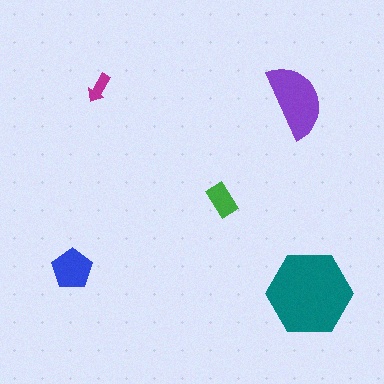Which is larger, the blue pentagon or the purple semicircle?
The purple semicircle.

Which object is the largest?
The teal hexagon.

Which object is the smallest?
The magenta arrow.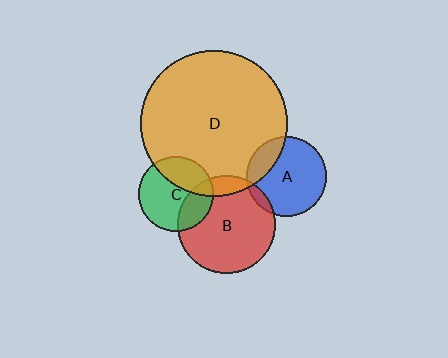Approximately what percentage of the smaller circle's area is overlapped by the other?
Approximately 5%.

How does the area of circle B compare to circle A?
Approximately 1.5 times.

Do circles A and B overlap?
Yes.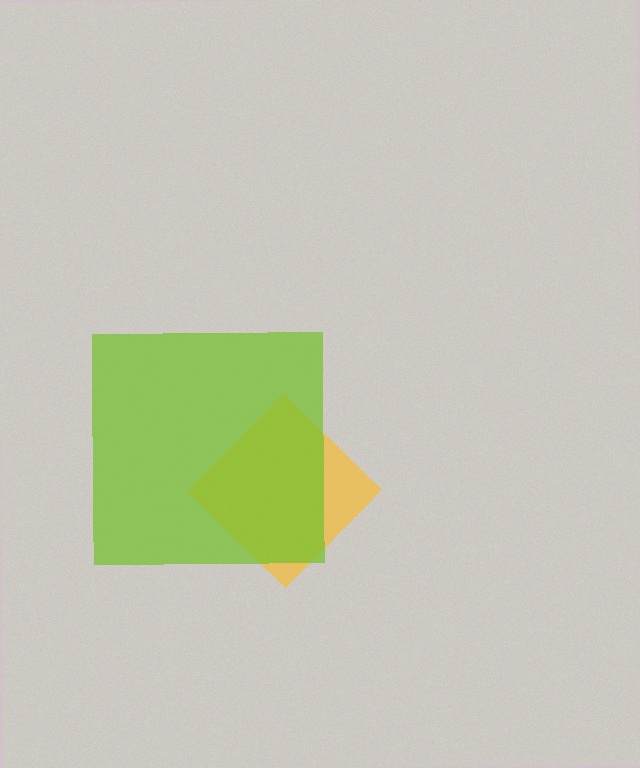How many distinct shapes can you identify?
There are 2 distinct shapes: a yellow diamond, a lime square.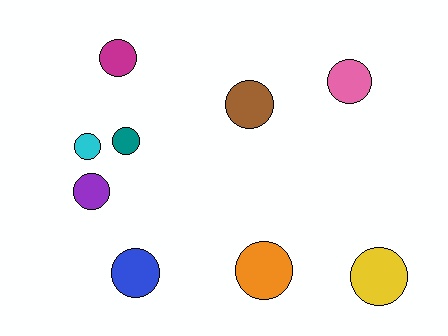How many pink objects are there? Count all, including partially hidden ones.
There is 1 pink object.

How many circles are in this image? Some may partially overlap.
There are 9 circles.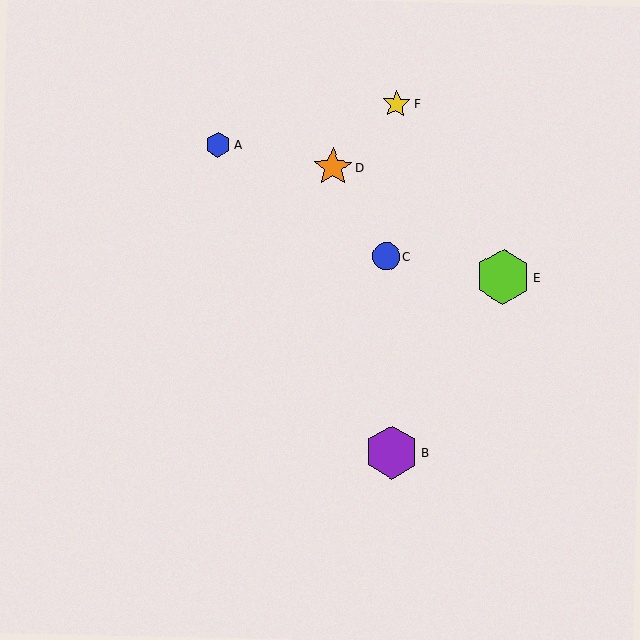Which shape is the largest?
The lime hexagon (labeled E) is the largest.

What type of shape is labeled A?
Shape A is a blue hexagon.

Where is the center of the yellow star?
The center of the yellow star is at (396, 104).